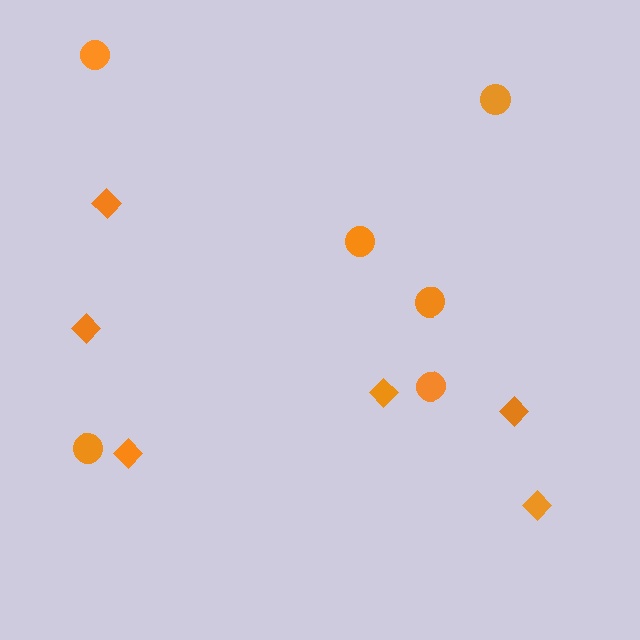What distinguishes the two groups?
There are 2 groups: one group of diamonds (6) and one group of circles (6).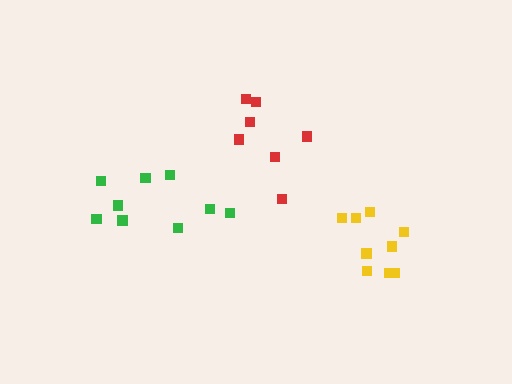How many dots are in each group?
Group 1: 9 dots, Group 2: 9 dots, Group 3: 7 dots (25 total).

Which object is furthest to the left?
The green cluster is leftmost.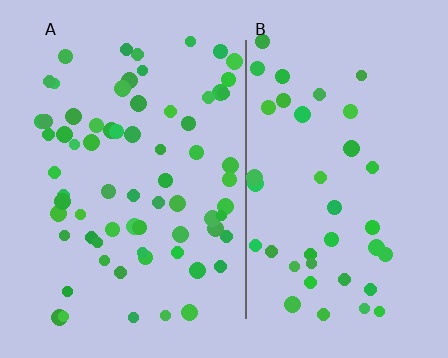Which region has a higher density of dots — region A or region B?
A (the left).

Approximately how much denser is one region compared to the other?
Approximately 1.7× — region A over region B.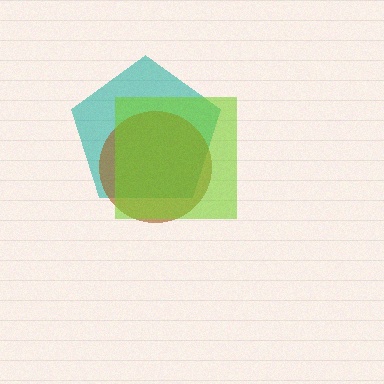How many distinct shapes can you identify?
There are 3 distinct shapes: a teal pentagon, a brown circle, a lime square.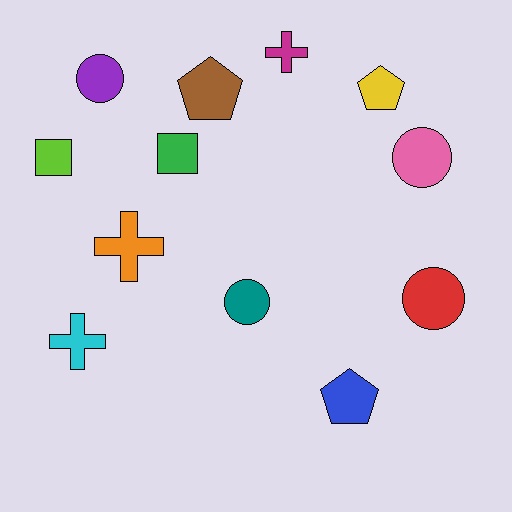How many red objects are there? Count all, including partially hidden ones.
There is 1 red object.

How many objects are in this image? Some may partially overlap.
There are 12 objects.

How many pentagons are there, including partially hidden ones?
There are 3 pentagons.